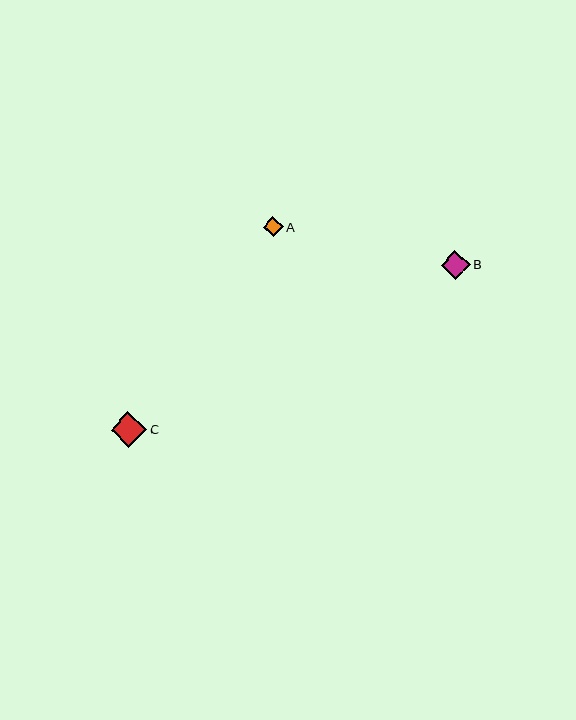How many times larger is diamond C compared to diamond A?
Diamond C is approximately 1.8 times the size of diamond A.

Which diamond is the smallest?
Diamond A is the smallest with a size of approximately 20 pixels.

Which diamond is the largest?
Diamond C is the largest with a size of approximately 36 pixels.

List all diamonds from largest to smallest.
From largest to smallest: C, B, A.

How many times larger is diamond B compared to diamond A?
Diamond B is approximately 1.4 times the size of diamond A.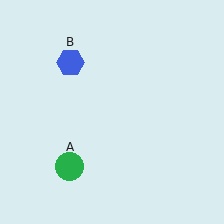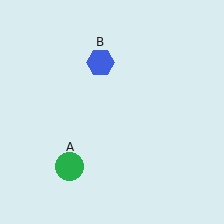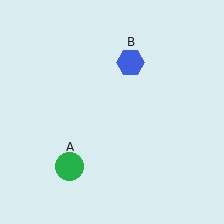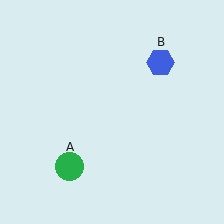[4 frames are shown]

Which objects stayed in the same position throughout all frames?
Green circle (object A) remained stationary.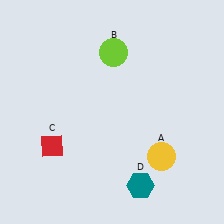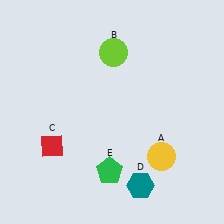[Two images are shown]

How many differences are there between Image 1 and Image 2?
There is 1 difference between the two images.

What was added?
A green pentagon (E) was added in Image 2.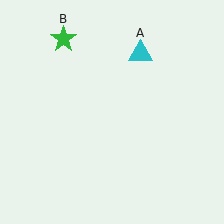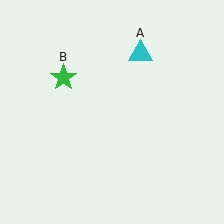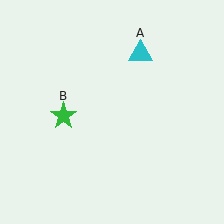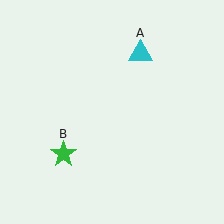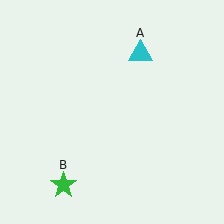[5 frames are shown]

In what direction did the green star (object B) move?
The green star (object B) moved down.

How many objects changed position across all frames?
1 object changed position: green star (object B).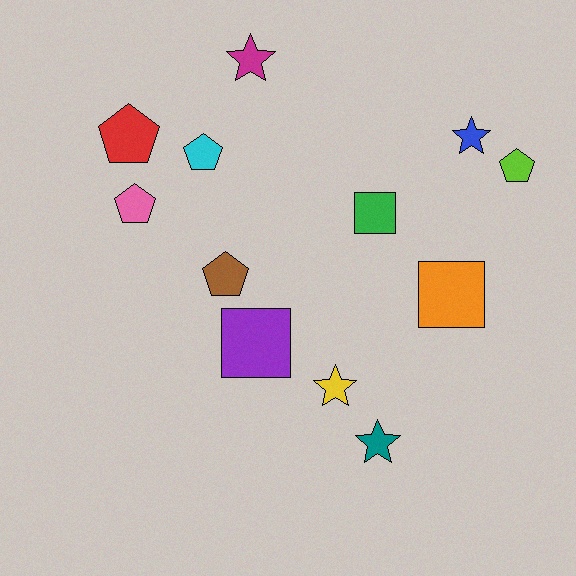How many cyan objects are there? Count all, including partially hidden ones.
There is 1 cyan object.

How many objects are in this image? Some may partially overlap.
There are 12 objects.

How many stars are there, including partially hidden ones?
There are 4 stars.